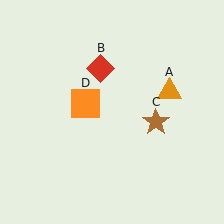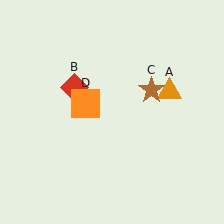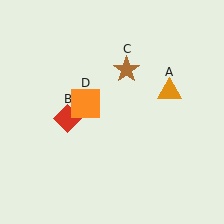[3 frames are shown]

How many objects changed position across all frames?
2 objects changed position: red diamond (object B), brown star (object C).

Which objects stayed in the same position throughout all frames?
Orange triangle (object A) and orange square (object D) remained stationary.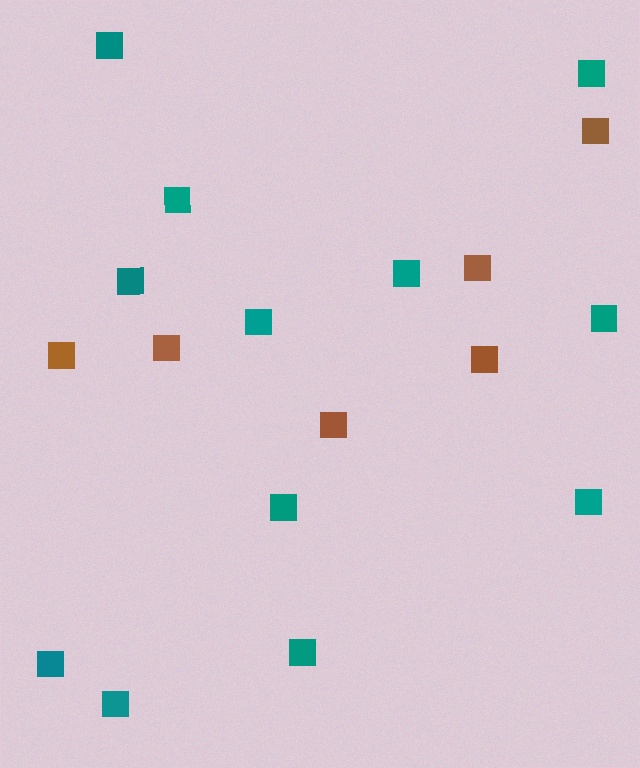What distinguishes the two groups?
There are 2 groups: one group of brown squares (6) and one group of teal squares (12).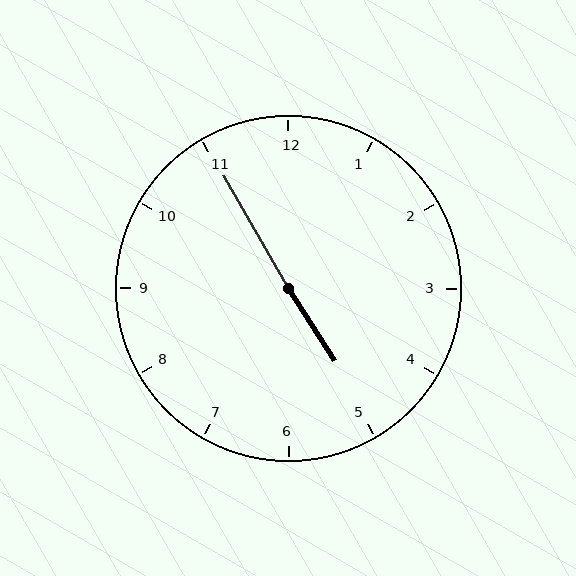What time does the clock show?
4:55.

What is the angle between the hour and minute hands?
Approximately 178 degrees.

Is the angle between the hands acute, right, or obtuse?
It is obtuse.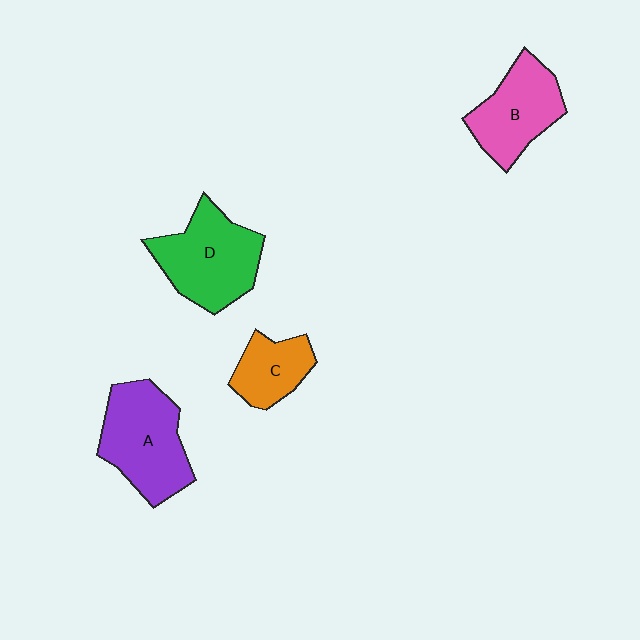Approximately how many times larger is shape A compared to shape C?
Approximately 1.8 times.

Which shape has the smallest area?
Shape C (orange).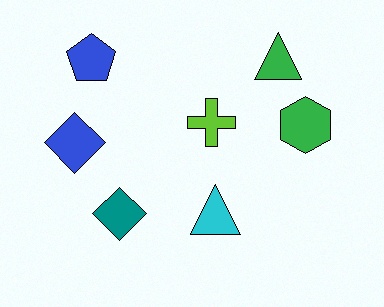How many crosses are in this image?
There is 1 cross.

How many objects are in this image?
There are 7 objects.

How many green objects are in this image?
There are 2 green objects.